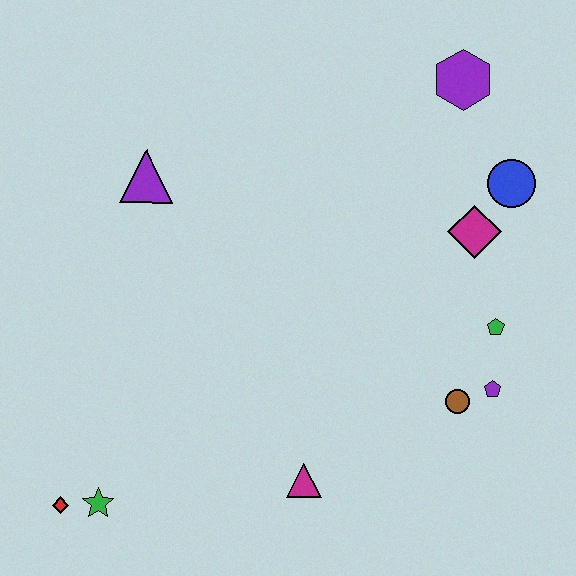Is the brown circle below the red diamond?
No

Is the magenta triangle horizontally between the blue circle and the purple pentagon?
No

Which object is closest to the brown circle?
The purple pentagon is closest to the brown circle.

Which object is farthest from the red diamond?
The purple hexagon is farthest from the red diamond.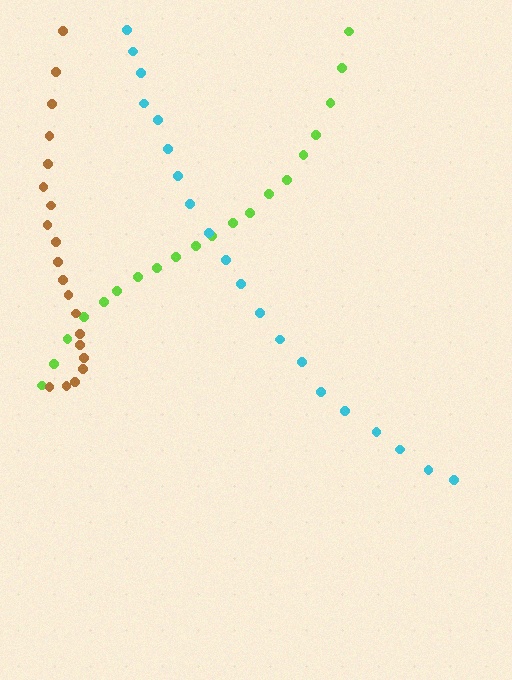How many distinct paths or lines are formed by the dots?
There are 3 distinct paths.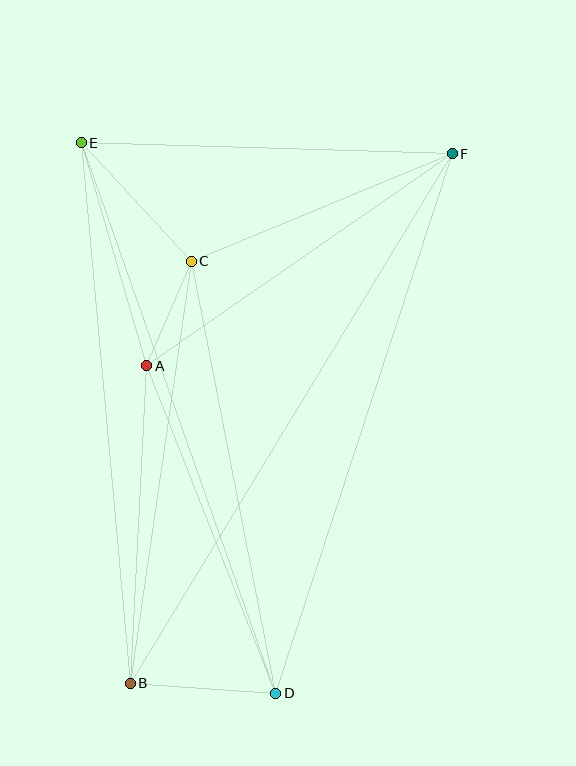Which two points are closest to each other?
Points A and C are closest to each other.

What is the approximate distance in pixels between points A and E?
The distance between A and E is approximately 232 pixels.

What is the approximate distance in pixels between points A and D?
The distance between A and D is approximately 352 pixels.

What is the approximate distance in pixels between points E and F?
The distance between E and F is approximately 371 pixels.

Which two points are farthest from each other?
Points B and F are farthest from each other.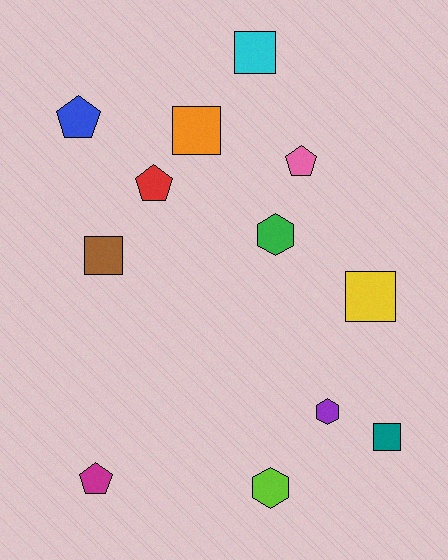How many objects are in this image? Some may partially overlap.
There are 12 objects.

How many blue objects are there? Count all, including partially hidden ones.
There is 1 blue object.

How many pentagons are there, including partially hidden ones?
There are 4 pentagons.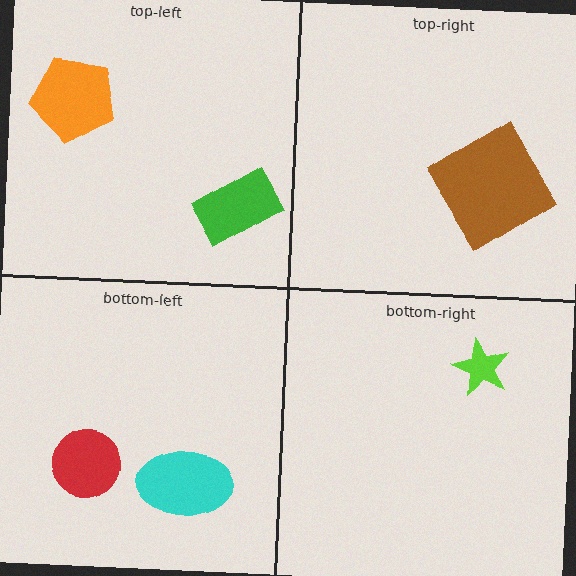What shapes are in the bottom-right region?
The lime star.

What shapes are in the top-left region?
The orange pentagon, the green rectangle.